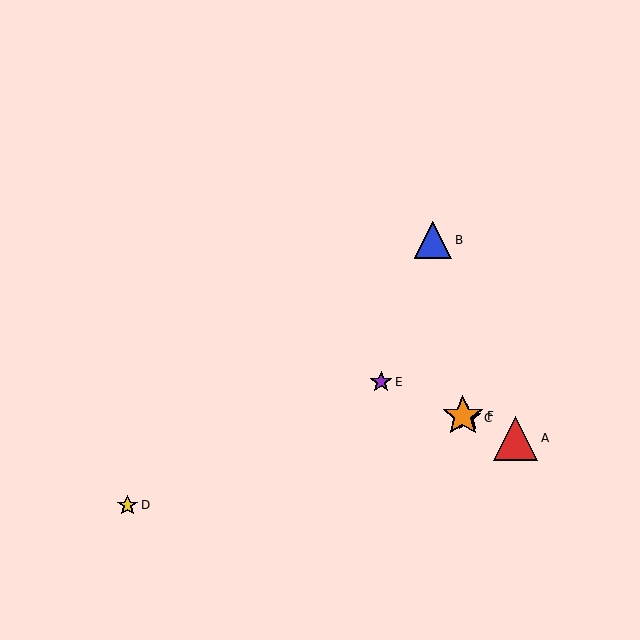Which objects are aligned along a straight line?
Objects A, C, E, F are aligned along a straight line.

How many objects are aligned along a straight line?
4 objects (A, C, E, F) are aligned along a straight line.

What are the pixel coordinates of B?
Object B is at (433, 240).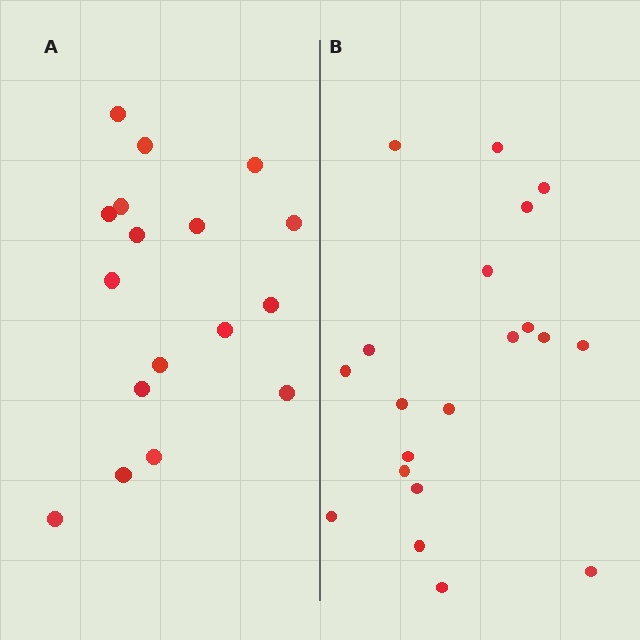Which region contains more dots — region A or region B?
Region B (the right region) has more dots.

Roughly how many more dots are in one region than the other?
Region B has just a few more — roughly 2 or 3 more dots than region A.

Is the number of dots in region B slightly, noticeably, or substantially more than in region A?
Region B has only slightly more — the two regions are fairly close. The ratio is roughly 1.2 to 1.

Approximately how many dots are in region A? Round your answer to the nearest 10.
About 20 dots. (The exact count is 17, which rounds to 20.)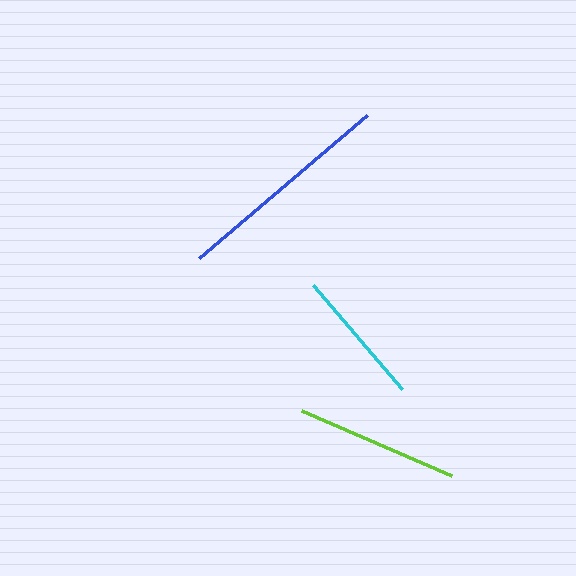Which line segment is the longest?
The blue line is the longest at approximately 220 pixels.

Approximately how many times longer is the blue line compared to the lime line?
The blue line is approximately 1.3 times the length of the lime line.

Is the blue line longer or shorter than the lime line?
The blue line is longer than the lime line.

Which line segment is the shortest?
The cyan line is the shortest at approximately 137 pixels.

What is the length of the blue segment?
The blue segment is approximately 220 pixels long.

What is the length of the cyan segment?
The cyan segment is approximately 137 pixels long.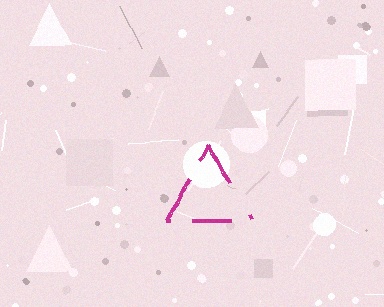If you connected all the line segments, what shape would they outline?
They would outline a triangle.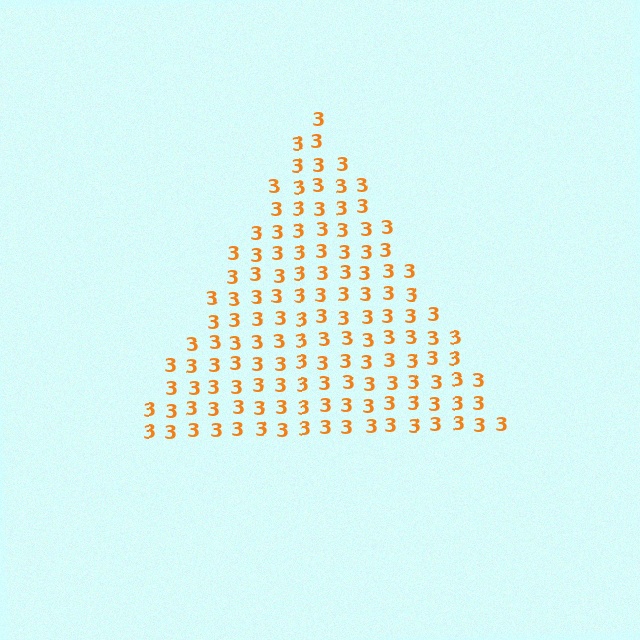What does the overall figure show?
The overall figure shows a triangle.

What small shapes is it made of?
It is made of small digit 3's.